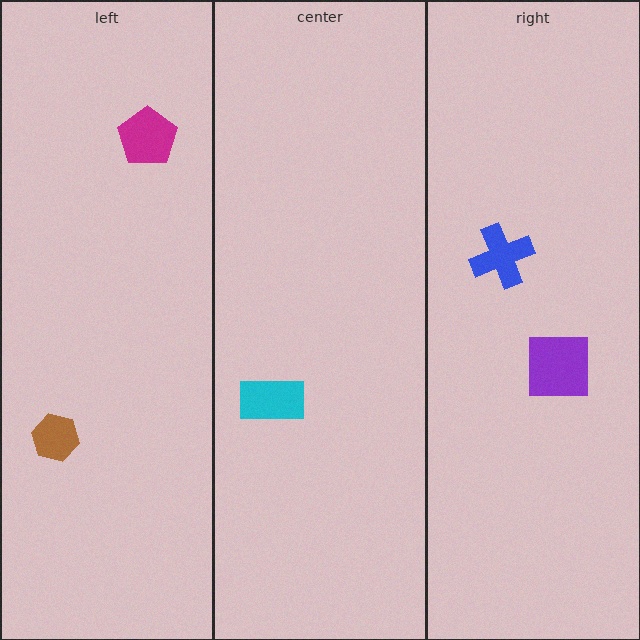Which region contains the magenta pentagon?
The left region.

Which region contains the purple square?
The right region.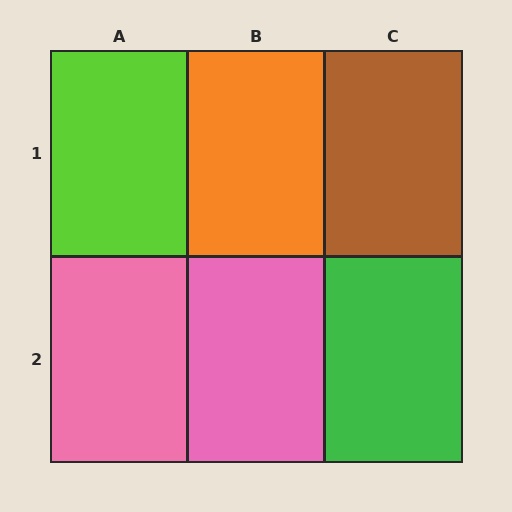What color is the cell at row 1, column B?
Orange.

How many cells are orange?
1 cell is orange.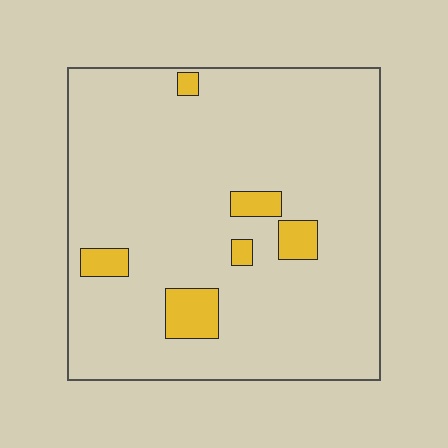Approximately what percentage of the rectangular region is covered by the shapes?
Approximately 10%.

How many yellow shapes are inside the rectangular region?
6.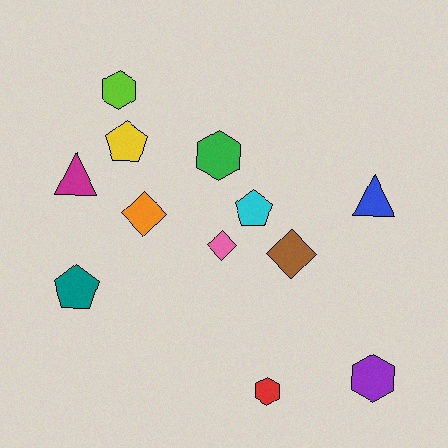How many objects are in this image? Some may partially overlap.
There are 12 objects.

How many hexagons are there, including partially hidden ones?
There are 4 hexagons.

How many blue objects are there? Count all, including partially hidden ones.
There is 1 blue object.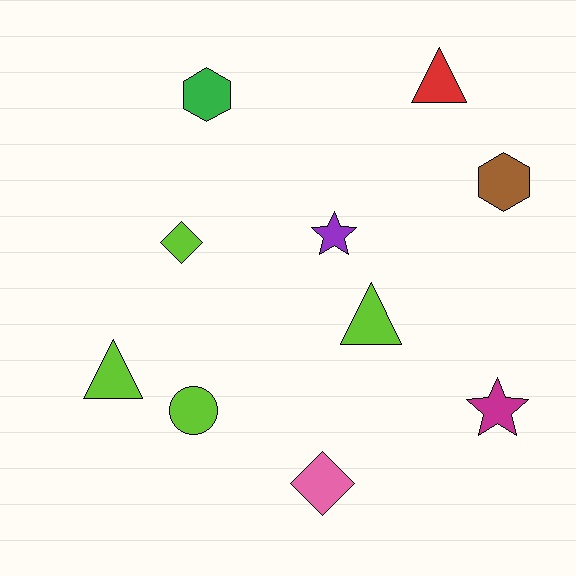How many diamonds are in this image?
There are 2 diamonds.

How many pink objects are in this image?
There is 1 pink object.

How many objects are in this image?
There are 10 objects.